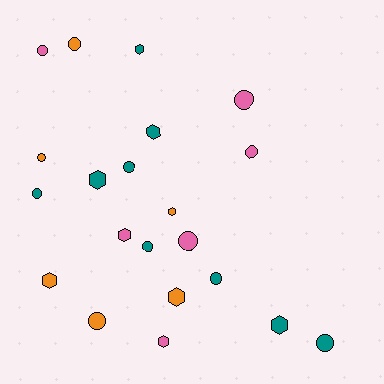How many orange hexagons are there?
There are 3 orange hexagons.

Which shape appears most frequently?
Circle, with 12 objects.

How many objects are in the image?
There are 21 objects.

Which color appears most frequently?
Teal, with 9 objects.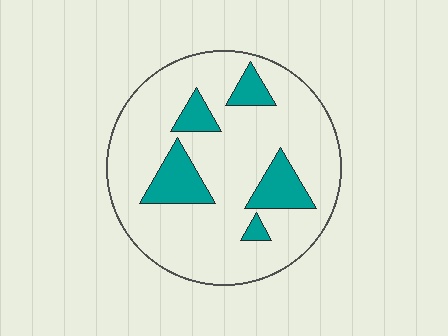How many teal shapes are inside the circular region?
5.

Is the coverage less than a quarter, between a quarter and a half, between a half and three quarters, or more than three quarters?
Less than a quarter.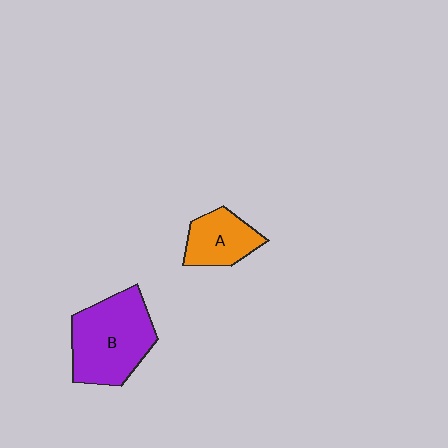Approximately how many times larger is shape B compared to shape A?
Approximately 1.8 times.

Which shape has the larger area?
Shape B (purple).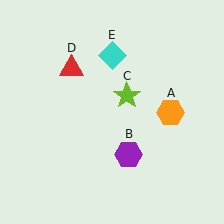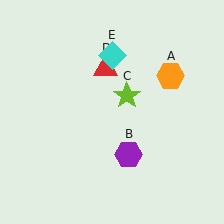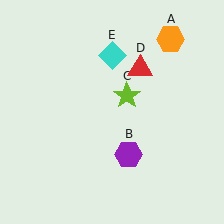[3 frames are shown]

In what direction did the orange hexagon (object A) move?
The orange hexagon (object A) moved up.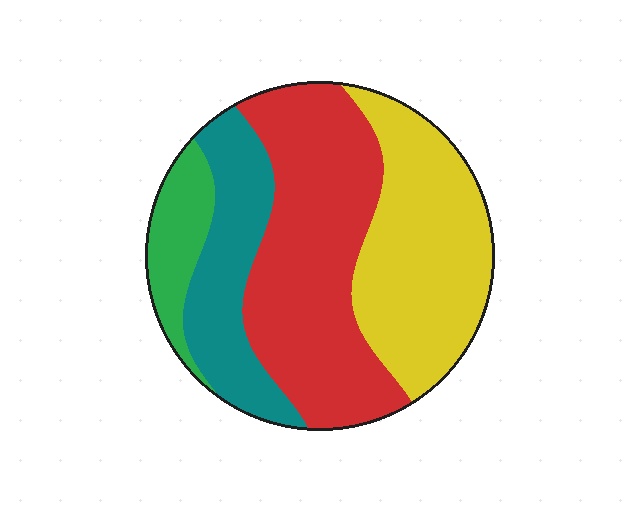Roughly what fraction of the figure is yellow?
Yellow takes up about one third (1/3) of the figure.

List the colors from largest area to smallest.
From largest to smallest: red, yellow, teal, green.